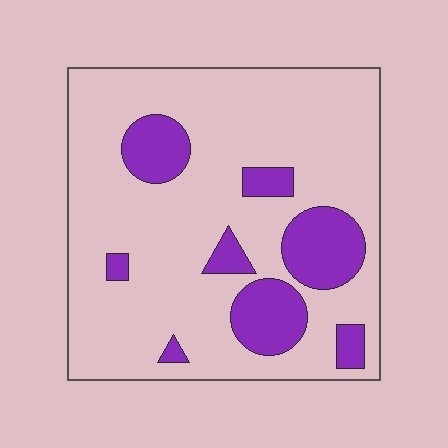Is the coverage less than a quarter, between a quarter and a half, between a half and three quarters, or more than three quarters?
Less than a quarter.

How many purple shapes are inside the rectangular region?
8.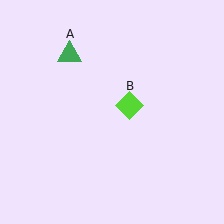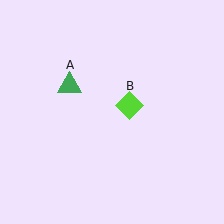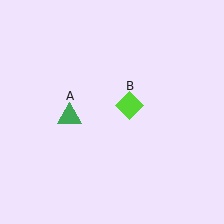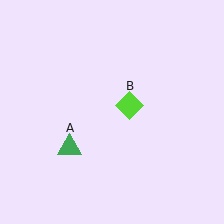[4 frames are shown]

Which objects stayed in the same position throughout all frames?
Lime diamond (object B) remained stationary.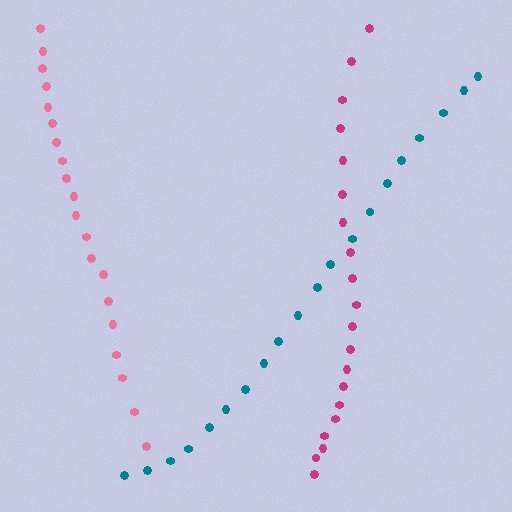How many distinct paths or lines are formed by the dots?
There are 3 distinct paths.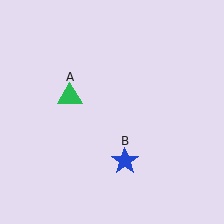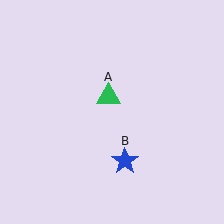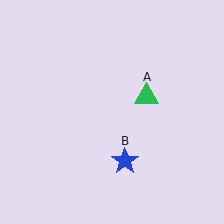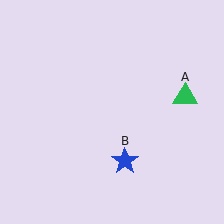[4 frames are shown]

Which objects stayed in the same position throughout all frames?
Blue star (object B) remained stationary.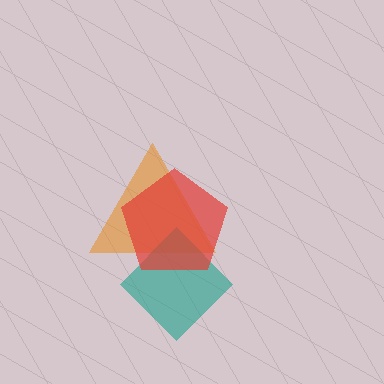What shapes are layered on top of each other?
The layered shapes are: an orange triangle, a teal diamond, a red pentagon.